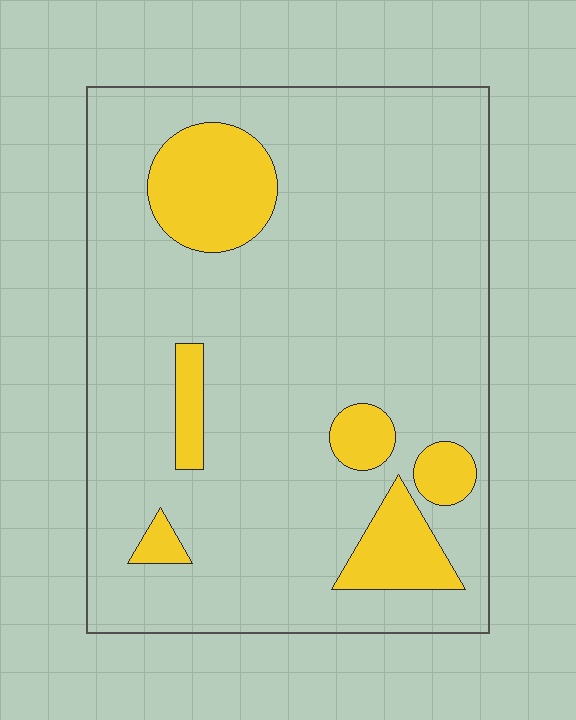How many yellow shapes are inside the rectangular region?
6.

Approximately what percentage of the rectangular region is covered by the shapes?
Approximately 15%.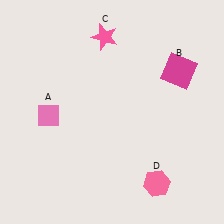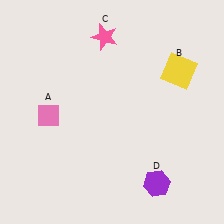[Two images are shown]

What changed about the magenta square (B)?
In Image 1, B is magenta. In Image 2, it changed to yellow.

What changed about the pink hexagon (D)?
In Image 1, D is pink. In Image 2, it changed to purple.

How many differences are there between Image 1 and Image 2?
There are 2 differences between the two images.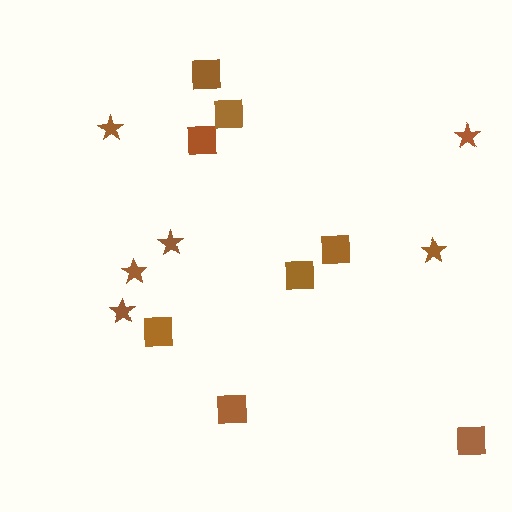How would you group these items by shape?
There are 2 groups: one group of squares (8) and one group of stars (6).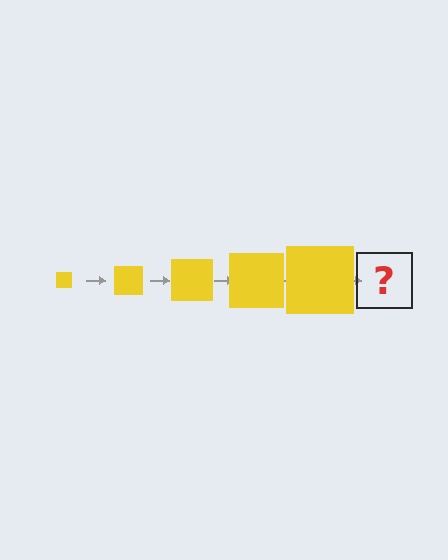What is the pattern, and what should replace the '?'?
The pattern is that the square gets progressively larger each step. The '?' should be a yellow square, larger than the previous one.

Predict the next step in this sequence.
The next step is a yellow square, larger than the previous one.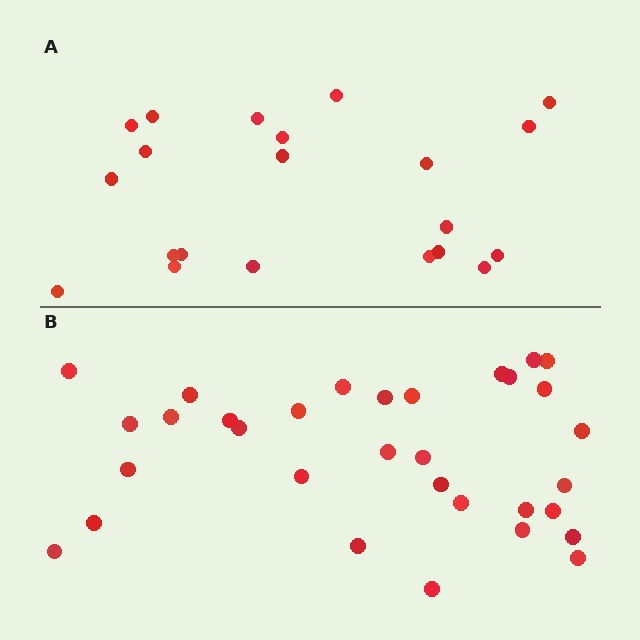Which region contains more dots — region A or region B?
Region B (the bottom region) has more dots.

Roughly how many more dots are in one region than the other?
Region B has roughly 12 or so more dots than region A.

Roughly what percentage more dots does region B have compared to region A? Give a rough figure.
About 50% more.